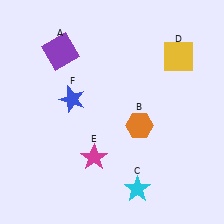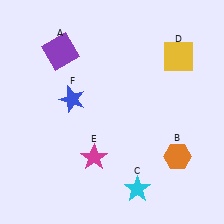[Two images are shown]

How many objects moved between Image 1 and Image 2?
1 object moved between the two images.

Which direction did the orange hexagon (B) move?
The orange hexagon (B) moved right.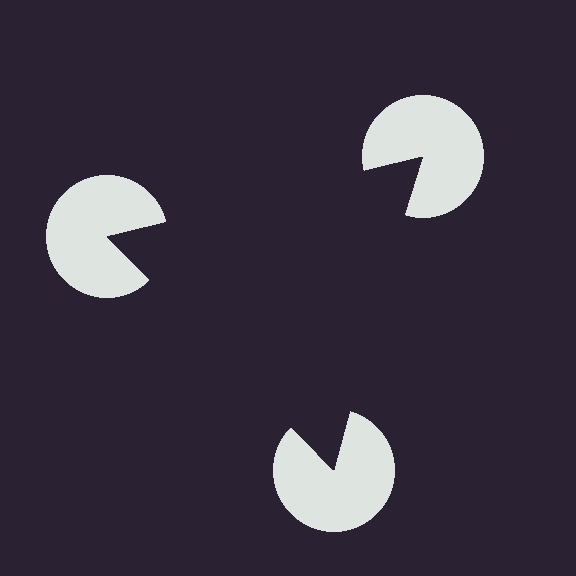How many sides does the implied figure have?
3 sides.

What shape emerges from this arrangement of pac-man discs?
An illusory triangle — its edges are inferred from the aligned wedge cuts in the pac-man discs, not physically drawn.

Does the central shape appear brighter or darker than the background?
It typically appears slightly darker than the background, even though no actual brightness change is drawn.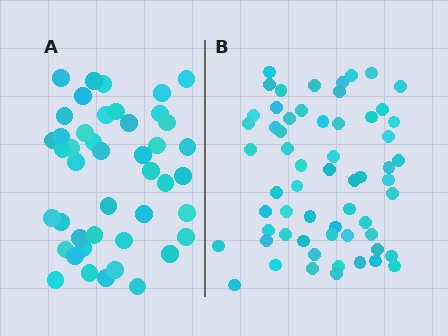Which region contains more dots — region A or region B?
Region B (the right region) has more dots.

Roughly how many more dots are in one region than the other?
Region B has approximately 15 more dots than region A.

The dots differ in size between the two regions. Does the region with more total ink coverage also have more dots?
No. Region A has more total ink coverage because its dots are larger, but region B actually contains more individual dots. Total area can be misleading — the number of items is what matters here.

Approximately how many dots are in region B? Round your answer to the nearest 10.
About 60 dots.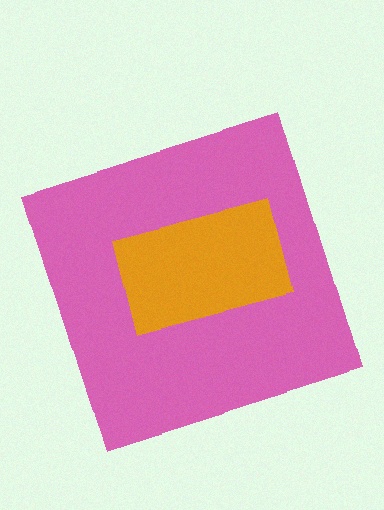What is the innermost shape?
The orange rectangle.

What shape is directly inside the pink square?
The orange rectangle.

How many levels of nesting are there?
2.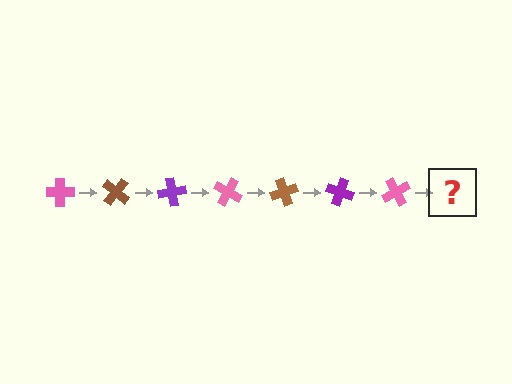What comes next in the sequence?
The next element should be a brown cross, rotated 280 degrees from the start.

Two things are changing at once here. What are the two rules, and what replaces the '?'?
The two rules are that it rotates 40 degrees each step and the color cycles through pink, brown, and purple. The '?' should be a brown cross, rotated 280 degrees from the start.